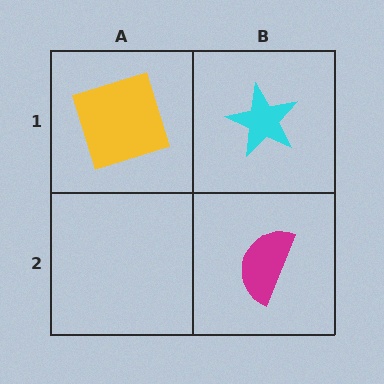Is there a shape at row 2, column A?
No, that cell is empty.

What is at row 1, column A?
A yellow square.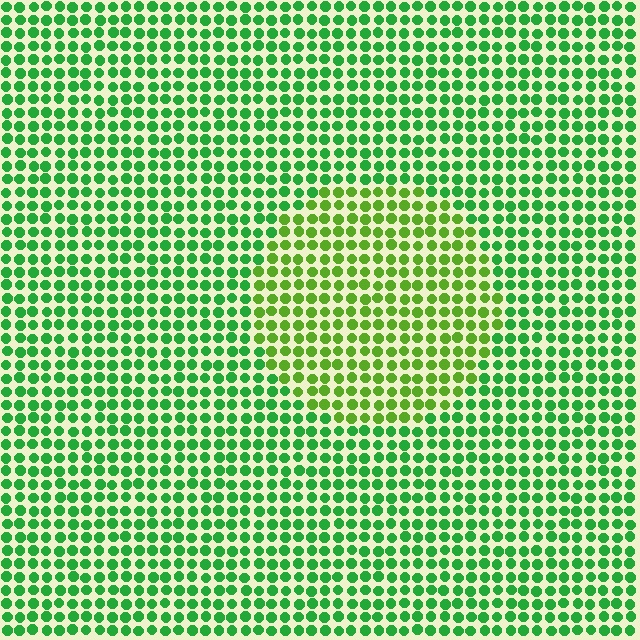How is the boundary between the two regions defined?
The boundary is defined purely by a slight shift in hue (about 33 degrees). Spacing, size, and orientation are identical on both sides.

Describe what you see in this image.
The image is filled with small green elements in a uniform arrangement. A circle-shaped region is visible where the elements are tinted to a slightly different hue, forming a subtle color boundary.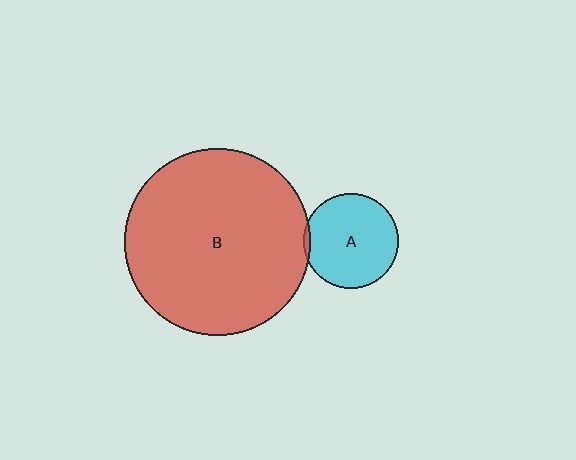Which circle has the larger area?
Circle B (red).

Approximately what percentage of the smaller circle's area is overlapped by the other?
Approximately 5%.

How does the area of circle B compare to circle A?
Approximately 3.8 times.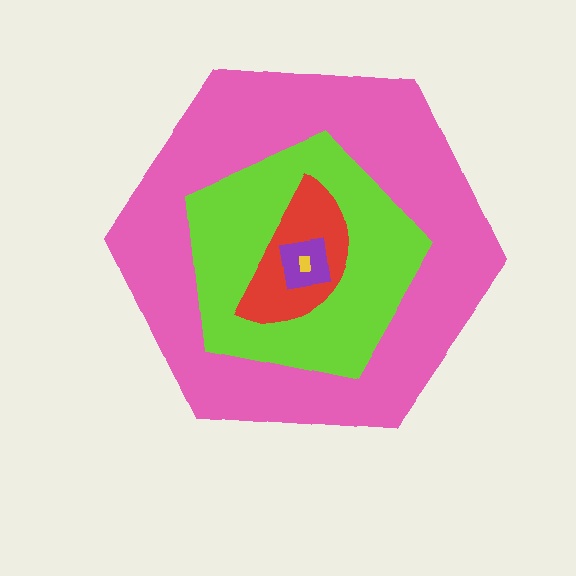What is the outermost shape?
The pink hexagon.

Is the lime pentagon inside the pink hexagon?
Yes.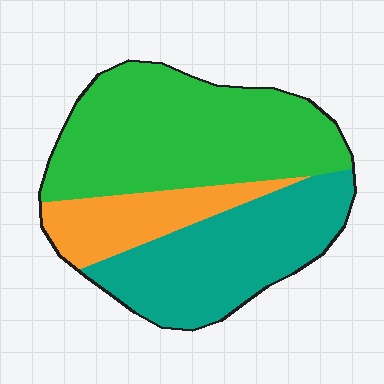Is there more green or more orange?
Green.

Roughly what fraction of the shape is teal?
Teal takes up about one third (1/3) of the shape.